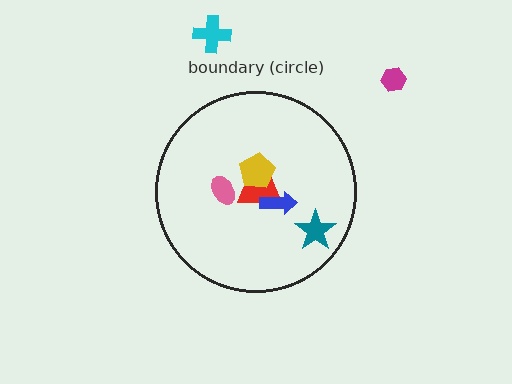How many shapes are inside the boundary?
5 inside, 2 outside.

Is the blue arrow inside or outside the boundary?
Inside.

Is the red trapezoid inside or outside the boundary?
Inside.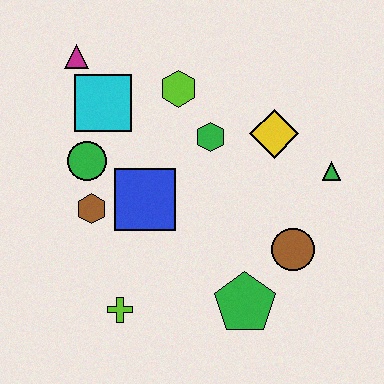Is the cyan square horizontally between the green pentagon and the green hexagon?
No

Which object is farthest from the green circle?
The green triangle is farthest from the green circle.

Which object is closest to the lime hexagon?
The green hexagon is closest to the lime hexagon.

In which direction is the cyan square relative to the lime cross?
The cyan square is above the lime cross.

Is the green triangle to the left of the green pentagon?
No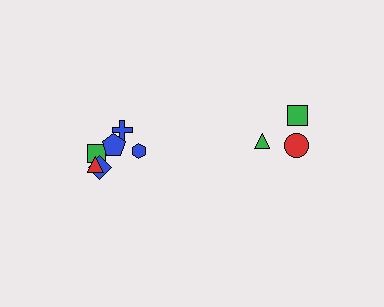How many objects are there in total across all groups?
There are 9 objects.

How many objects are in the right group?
There are 3 objects.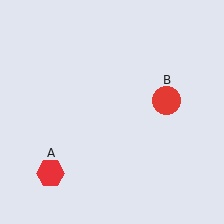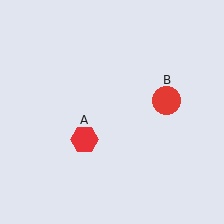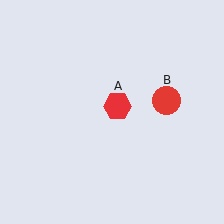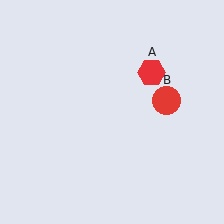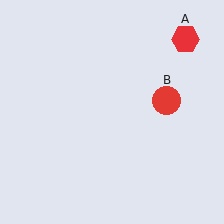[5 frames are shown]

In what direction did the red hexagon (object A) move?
The red hexagon (object A) moved up and to the right.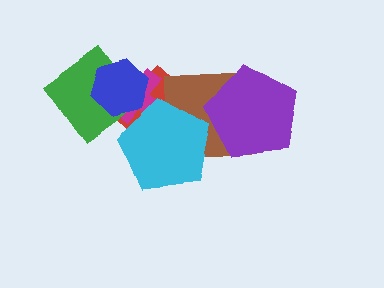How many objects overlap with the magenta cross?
4 objects overlap with the magenta cross.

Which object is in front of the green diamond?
The blue hexagon is in front of the green diamond.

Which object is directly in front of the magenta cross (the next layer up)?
The cyan pentagon is directly in front of the magenta cross.